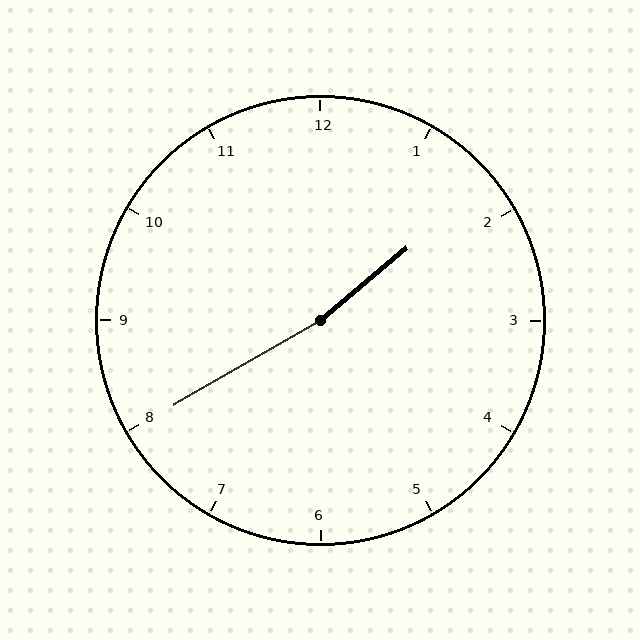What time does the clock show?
1:40.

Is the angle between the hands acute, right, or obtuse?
It is obtuse.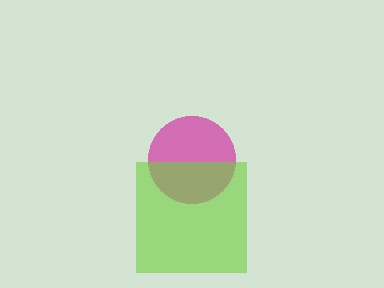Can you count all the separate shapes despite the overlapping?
Yes, there are 2 separate shapes.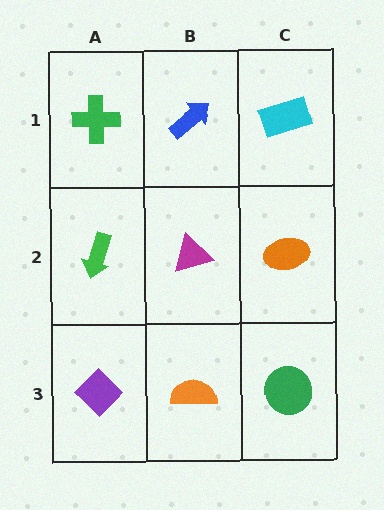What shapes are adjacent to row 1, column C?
An orange ellipse (row 2, column C), a blue arrow (row 1, column B).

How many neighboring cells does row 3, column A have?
2.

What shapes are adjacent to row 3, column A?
A green arrow (row 2, column A), an orange semicircle (row 3, column B).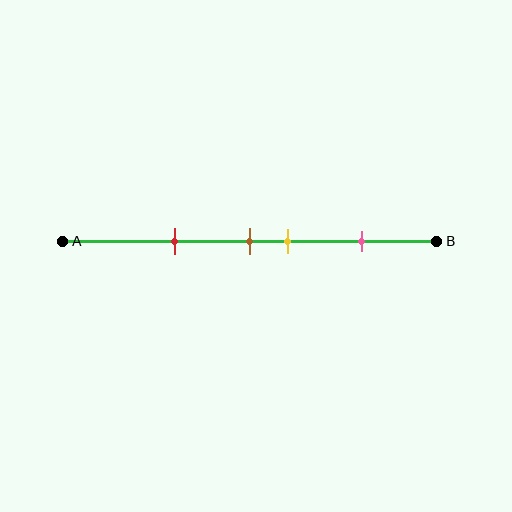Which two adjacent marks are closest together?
The brown and yellow marks are the closest adjacent pair.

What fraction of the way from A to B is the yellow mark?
The yellow mark is approximately 60% (0.6) of the way from A to B.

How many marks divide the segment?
There are 4 marks dividing the segment.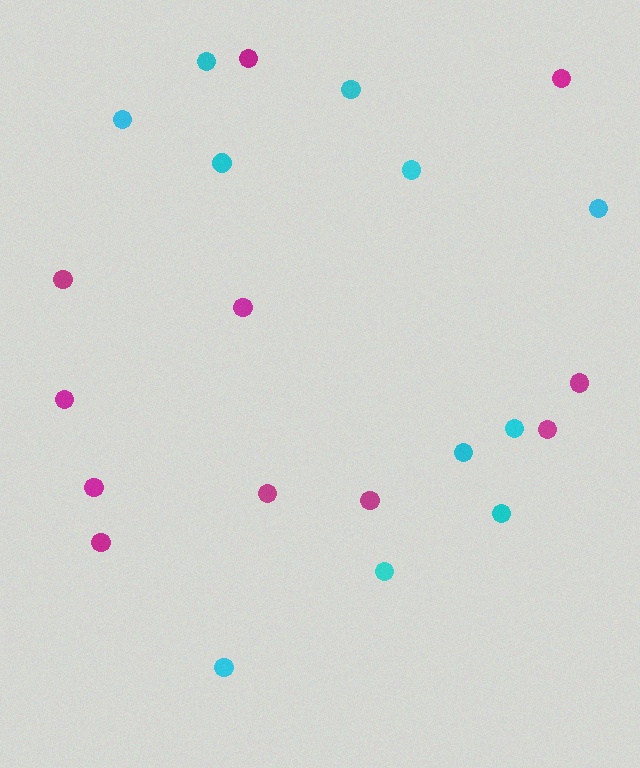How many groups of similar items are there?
There are 2 groups: one group of magenta circles (11) and one group of cyan circles (11).